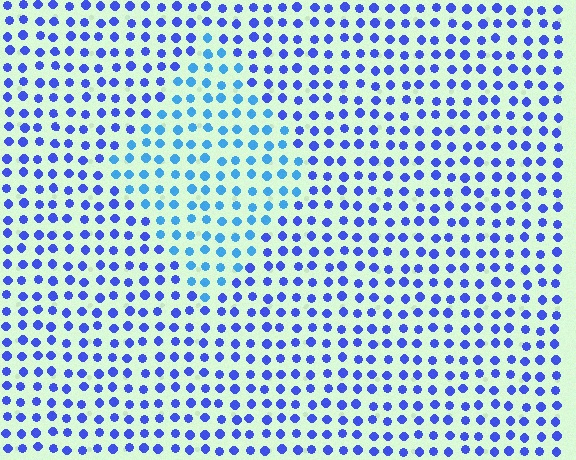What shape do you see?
I see a diamond.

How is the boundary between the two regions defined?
The boundary is defined purely by a slight shift in hue (about 30 degrees). Spacing, size, and orientation are identical on both sides.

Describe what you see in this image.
The image is filled with small blue elements in a uniform arrangement. A diamond-shaped region is visible where the elements are tinted to a slightly different hue, forming a subtle color boundary.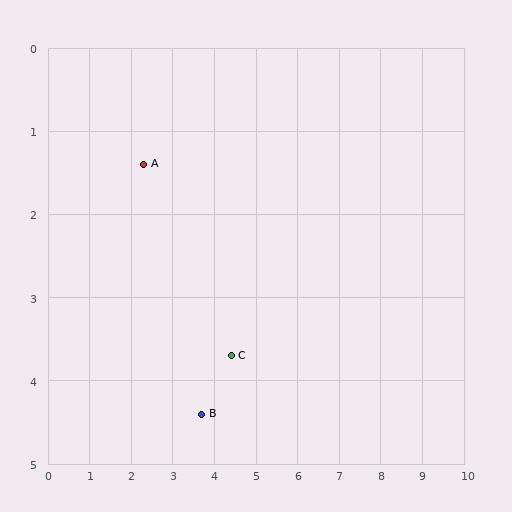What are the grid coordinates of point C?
Point C is at approximately (4.4, 3.7).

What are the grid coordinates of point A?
Point A is at approximately (2.3, 1.4).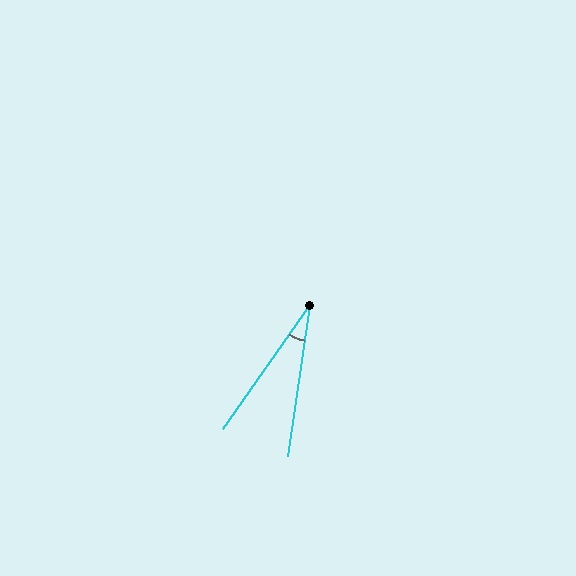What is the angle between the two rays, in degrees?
Approximately 27 degrees.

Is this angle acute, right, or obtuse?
It is acute.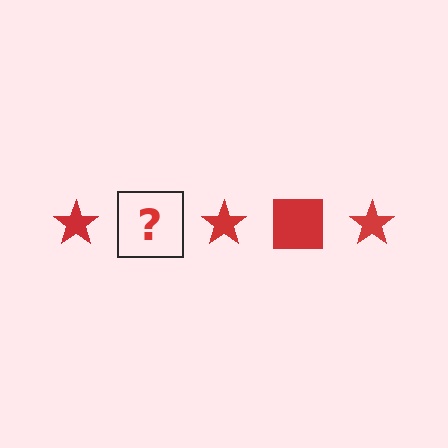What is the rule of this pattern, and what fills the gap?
The rule is that the pattern cycles through star, square shapes in red. The gap should be filled with a red square.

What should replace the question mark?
The question mark should be replaced with a red square.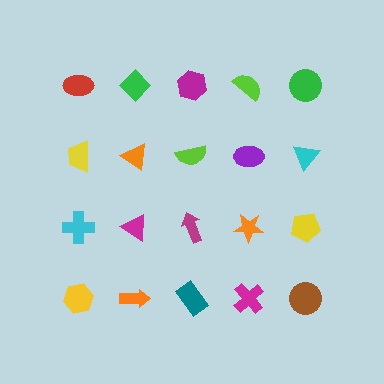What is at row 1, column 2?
A green diamond.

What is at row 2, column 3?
A lime semicircle.